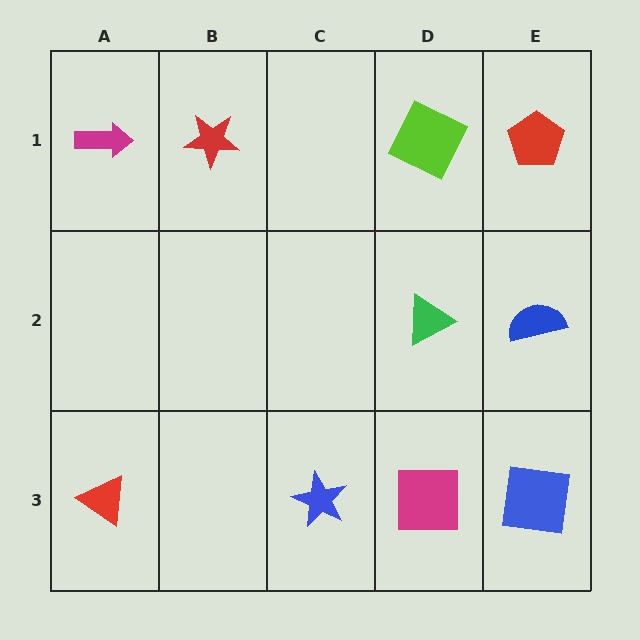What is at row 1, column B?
A red star.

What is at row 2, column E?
A blue semicircle.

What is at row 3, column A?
A red triangle.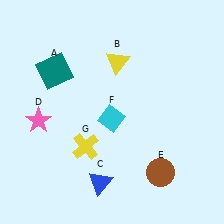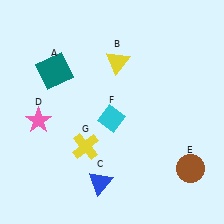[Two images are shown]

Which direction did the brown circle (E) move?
The brown circle (E) moved right.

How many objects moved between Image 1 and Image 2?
1 object moved between the two images.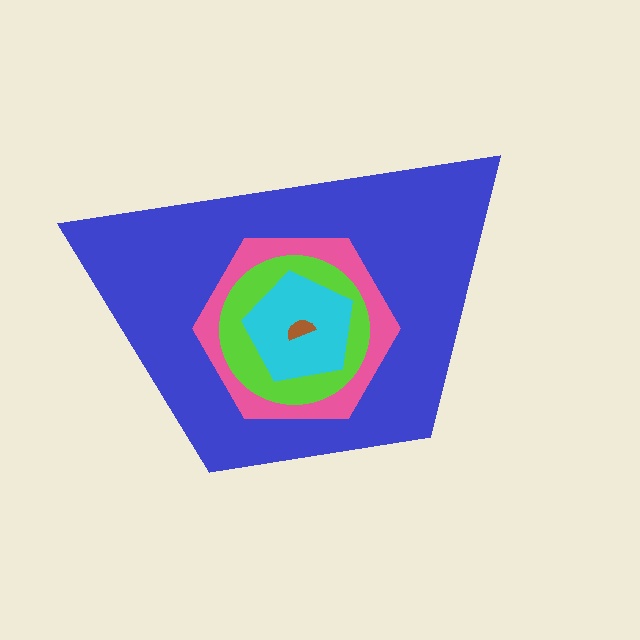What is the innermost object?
The brown semicircle.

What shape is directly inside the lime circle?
The cyan pentagon.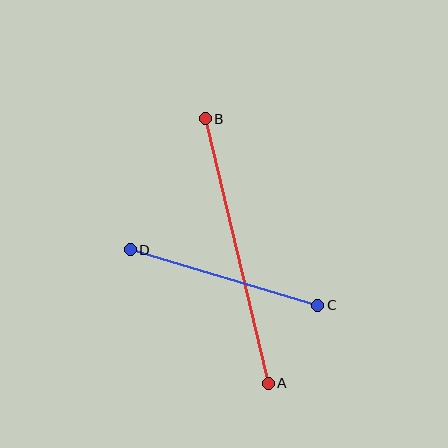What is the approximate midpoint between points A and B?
The midpoint is at approximately (237, 251) pixels.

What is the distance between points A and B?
The distance is approximately 272 pixels.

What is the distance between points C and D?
The distance is approximately 196 pixels.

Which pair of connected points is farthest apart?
Points A and B are farthest apart.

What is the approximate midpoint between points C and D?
The midpoint is at approximately (224, 277) pixels.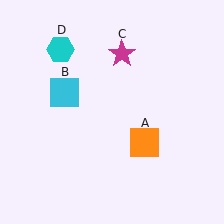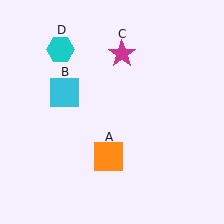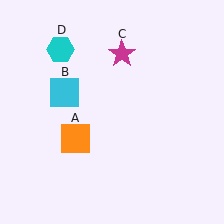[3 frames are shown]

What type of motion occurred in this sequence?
The orange square (object A) rotated clockwise around the center of the scene.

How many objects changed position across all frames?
1 object changed position: orange square (object A).